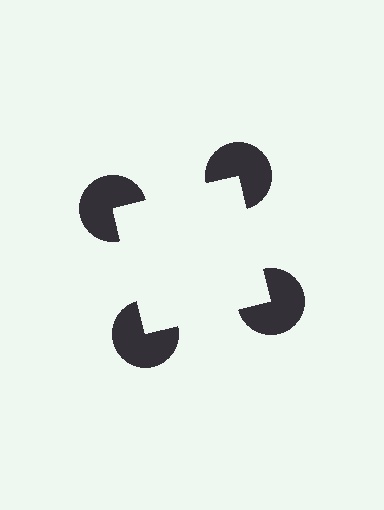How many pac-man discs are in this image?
There are 4 — one at each vertex of the illusory square.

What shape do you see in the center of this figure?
An illusory square — its edges are inferred from the aligned wedge cuts in the pac-man discs, not physically drawn.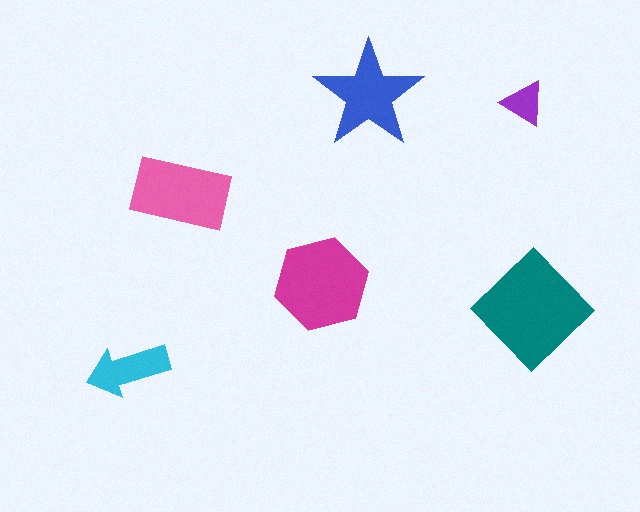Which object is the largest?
The teal diamond.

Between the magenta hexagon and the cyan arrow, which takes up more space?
The magenta hexagon.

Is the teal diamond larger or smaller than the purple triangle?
Larger.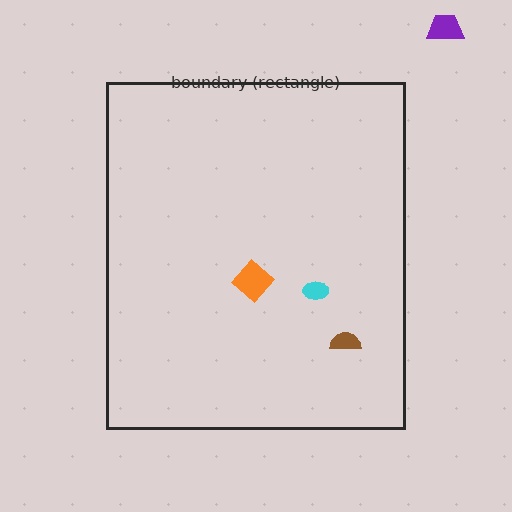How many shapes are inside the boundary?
3 inside, 1 outside.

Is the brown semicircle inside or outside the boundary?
Inside.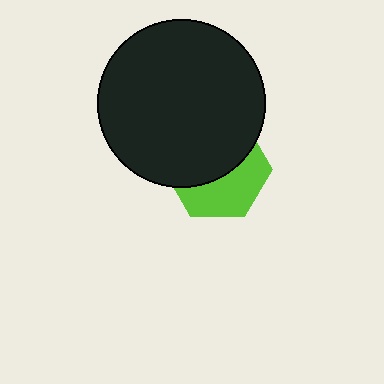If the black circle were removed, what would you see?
You would see the complete lime hexagon.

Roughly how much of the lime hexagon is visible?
A small part of it is visible (roughly 45%).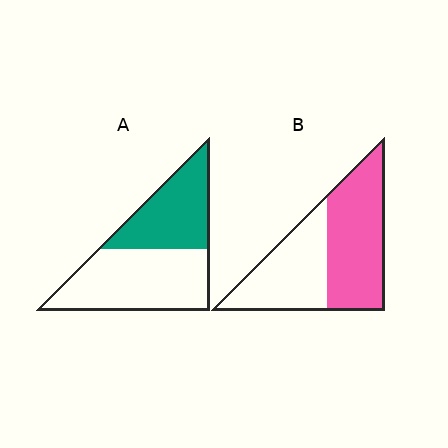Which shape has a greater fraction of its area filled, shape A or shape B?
Shape B.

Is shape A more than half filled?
No.